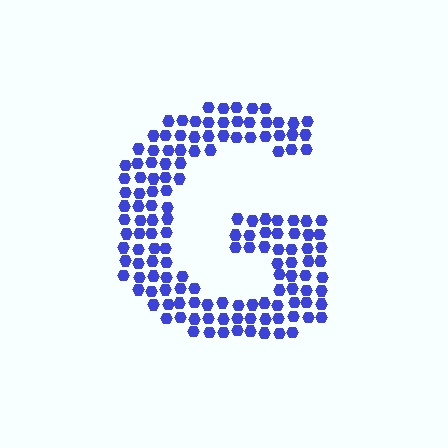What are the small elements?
The small elements are hexagons.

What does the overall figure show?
The overall figure shows the letter G.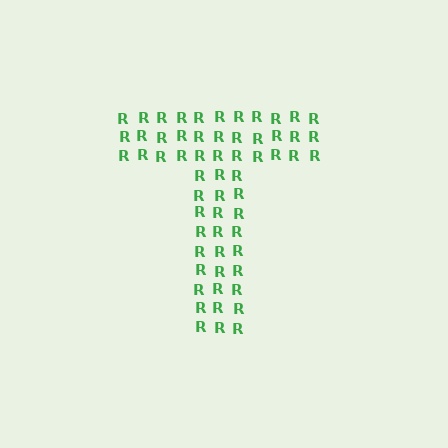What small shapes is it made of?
It is made of small letter R's.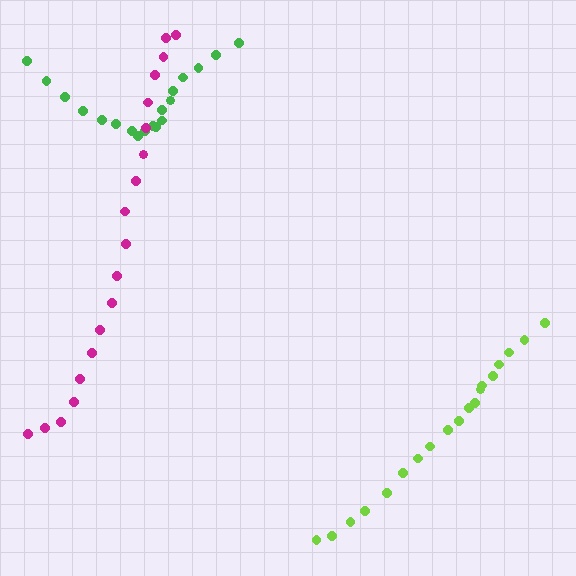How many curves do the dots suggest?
There are 3 distinct paths.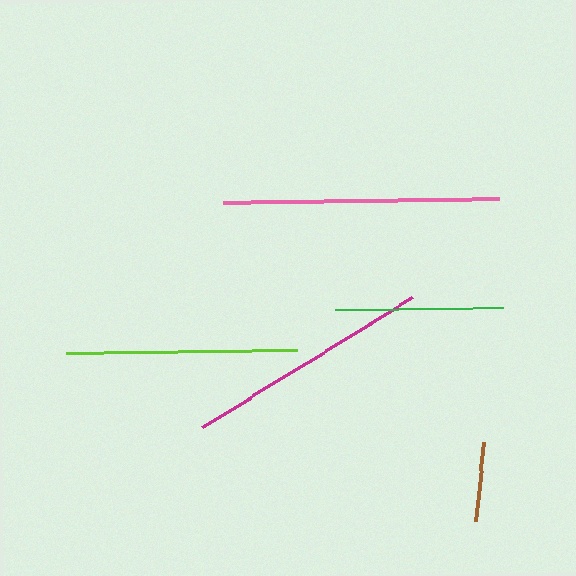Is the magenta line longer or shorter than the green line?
The magenta line is longer than the green line.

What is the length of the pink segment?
The pink segment is approximately 276 pixels long.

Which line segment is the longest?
The pink line is the longest at approximately 276 pixels.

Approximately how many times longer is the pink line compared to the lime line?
The pink line is approximately 1.2 times the length of the lime line.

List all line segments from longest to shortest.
From longest to shortest: pink, magenta, lime, green, brown.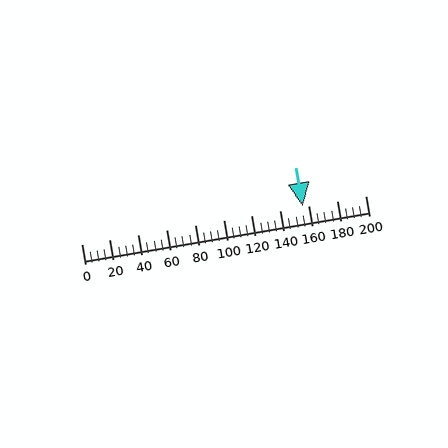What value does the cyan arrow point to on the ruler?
The cyan arrow points to approximately 156.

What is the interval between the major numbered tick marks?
The major tick marks are spaced 20 units apart.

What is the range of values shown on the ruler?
The ruler shows values from 0 to 200.